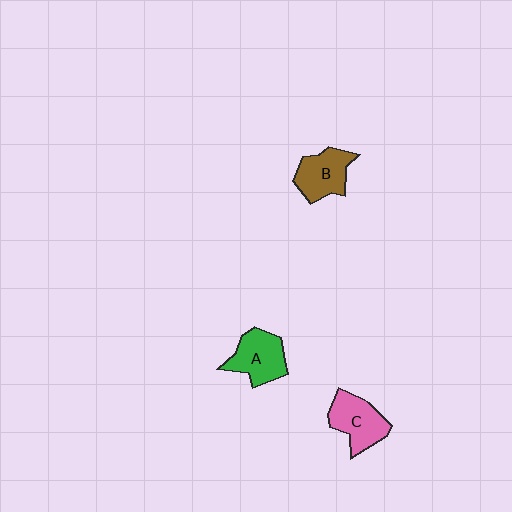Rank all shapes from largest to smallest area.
From largest to smallest: A (green), C (pink), B (brown).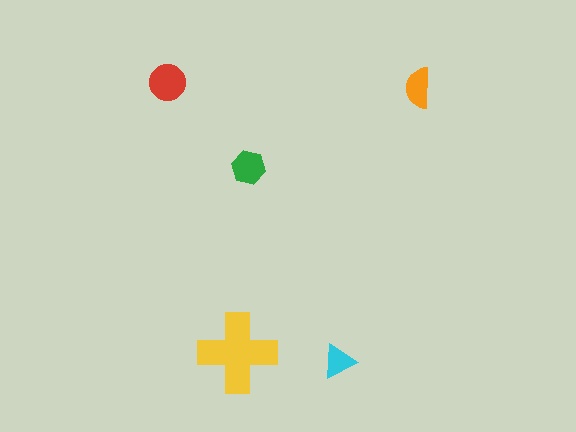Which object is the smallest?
The cyan triangle.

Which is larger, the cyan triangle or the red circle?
The red circle.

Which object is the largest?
The yellow cross.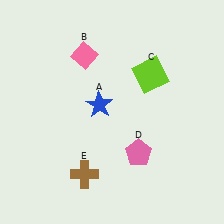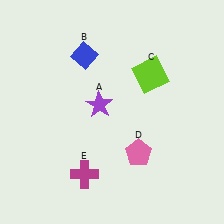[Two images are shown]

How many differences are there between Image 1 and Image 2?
There are 3 differences between the two images.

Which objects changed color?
A changed from blue to purple. B changed from pink to blue. E changed from brown to magenta.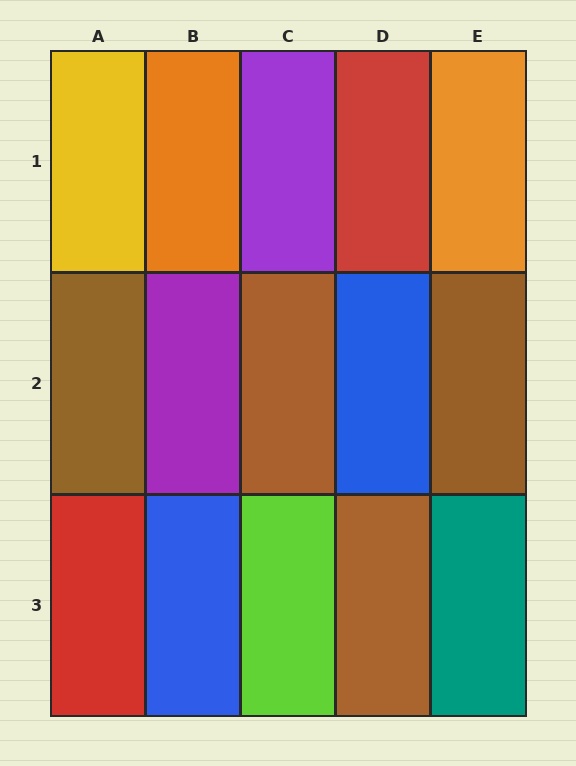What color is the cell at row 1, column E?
Orange.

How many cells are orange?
2 cells are orange.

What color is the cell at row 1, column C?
Purple.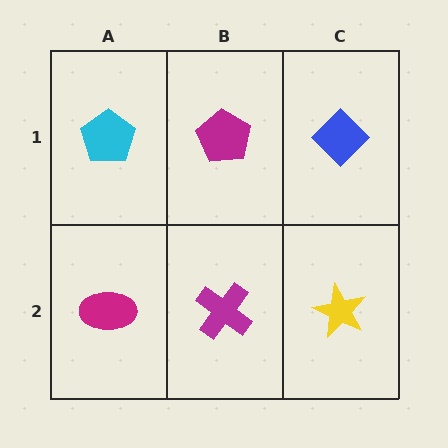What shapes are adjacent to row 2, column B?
A magenta pentagon (row 1, column B), a magenta ellipse (row 2, column A), a yellow star (row 2, column C).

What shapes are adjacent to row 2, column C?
A blue diamond (row 1, column C), a magenta cross (row 2, column B).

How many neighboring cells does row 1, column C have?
2.